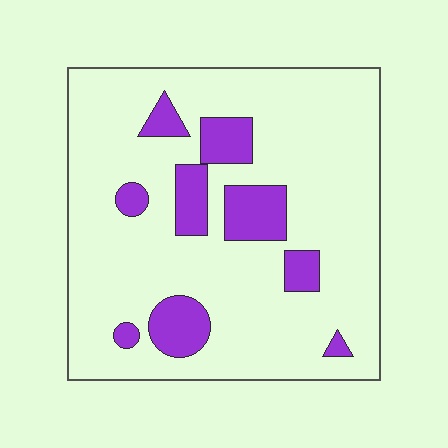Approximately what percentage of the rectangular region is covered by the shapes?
Approximately 15%.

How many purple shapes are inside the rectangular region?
9.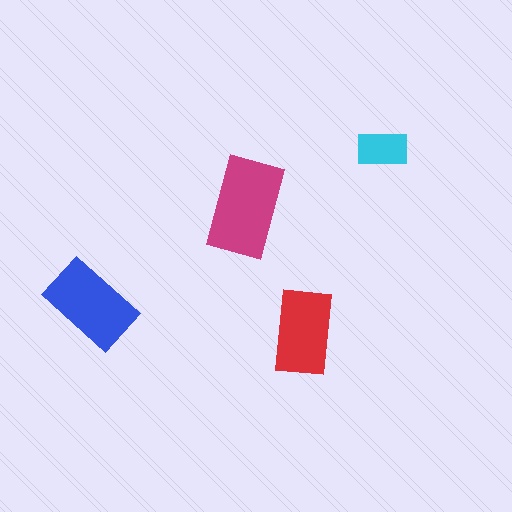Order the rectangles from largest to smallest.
the magenta one, the blue one, the red one, the cyan one.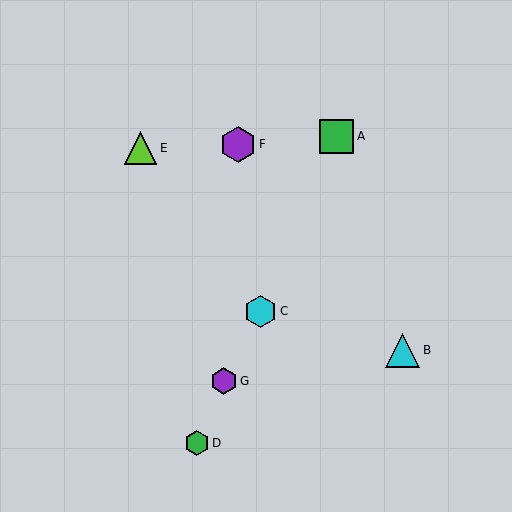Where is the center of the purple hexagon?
The center of the purple hexagon is at (238, 144).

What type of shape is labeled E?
Shape E is a lime triangle.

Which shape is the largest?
The purple hexagon (labeled F) is the largest.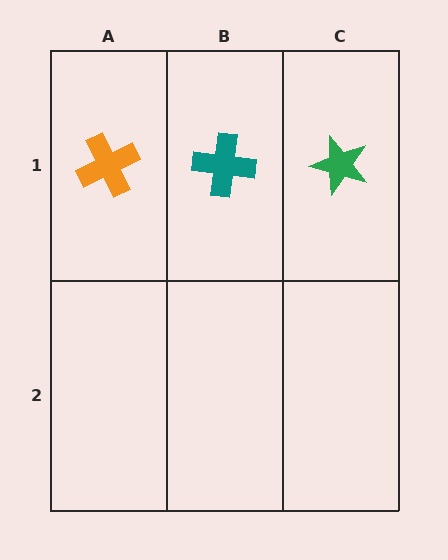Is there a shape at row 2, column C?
No, that cell is empty.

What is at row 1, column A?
An orange cross.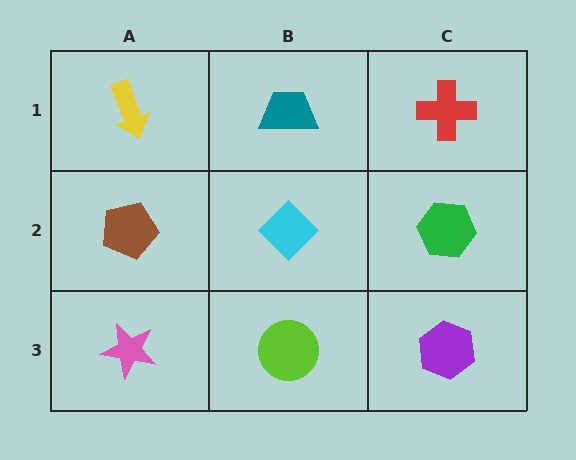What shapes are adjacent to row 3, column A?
A brown pentagon (row 2, column A), a lime circle (row 3, column B).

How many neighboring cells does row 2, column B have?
4.